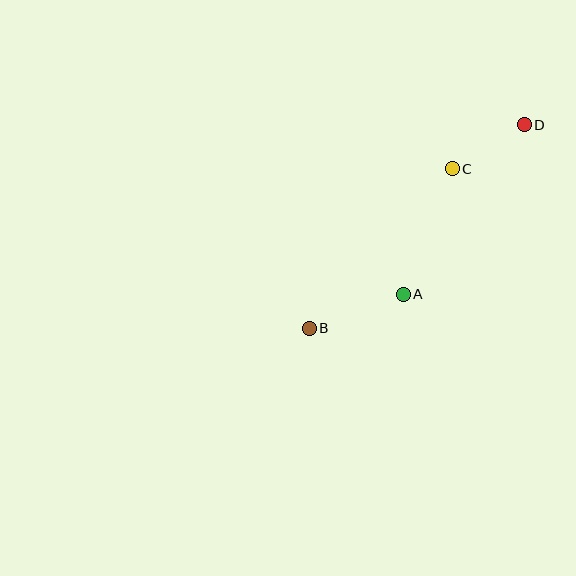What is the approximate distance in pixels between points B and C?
The distance between B and C is approximately 214 pixels.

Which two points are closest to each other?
Points C and D are closest to each other.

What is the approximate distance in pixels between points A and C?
The distance between A and C is approximately 135 pixels.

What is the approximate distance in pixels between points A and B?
The distance between A and B is approximately 100 pixels.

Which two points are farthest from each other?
Points B and D are farthest from each other.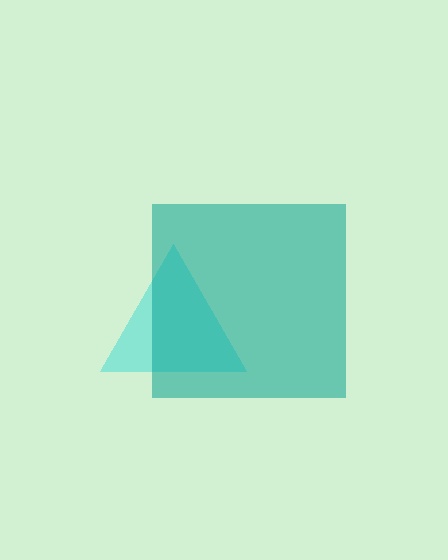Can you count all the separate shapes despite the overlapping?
Yes, there are 2 separate shapes.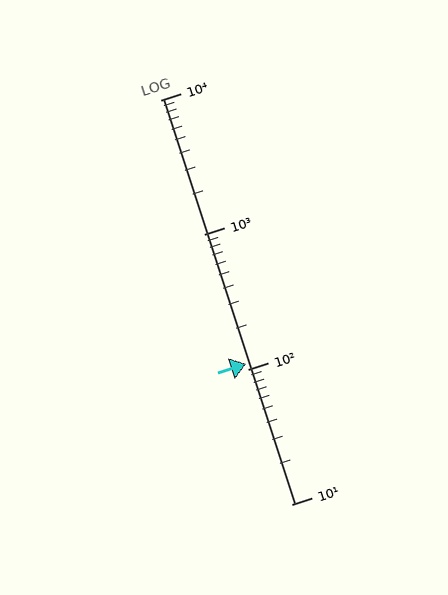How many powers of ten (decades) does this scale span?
The scale spans 3 decades, from 10 to 10000.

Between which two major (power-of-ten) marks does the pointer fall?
The pointer is between 100 and 1000.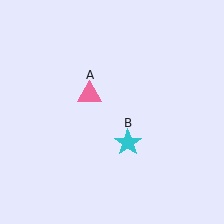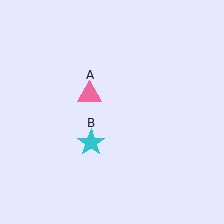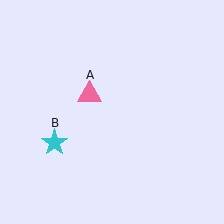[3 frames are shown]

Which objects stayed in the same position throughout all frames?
Pink triangle (object A) remained stationary.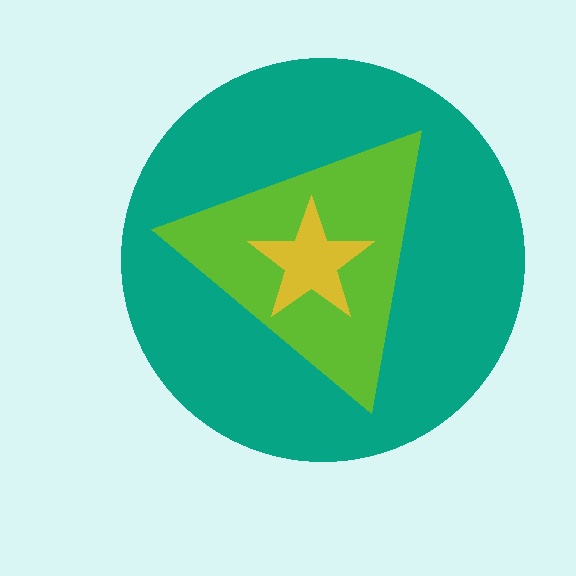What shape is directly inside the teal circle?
The lime triangle.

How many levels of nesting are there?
3.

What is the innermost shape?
The yellow star.